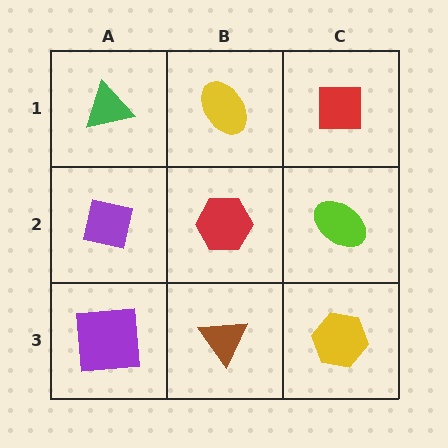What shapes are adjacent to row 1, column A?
A purple square (row 2, column A), a yellow ellipse (row 1, column B).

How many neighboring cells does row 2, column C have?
3.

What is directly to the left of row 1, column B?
A green triangle.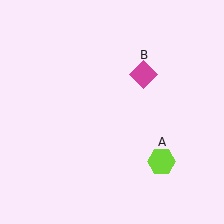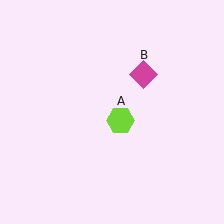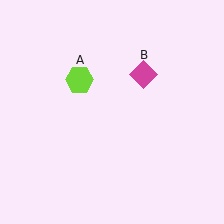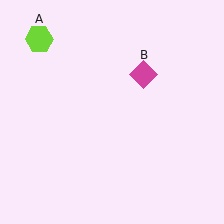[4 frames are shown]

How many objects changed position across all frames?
1 object changed position: lime hexagon (object A).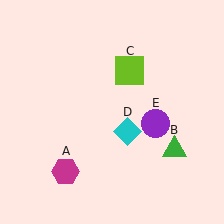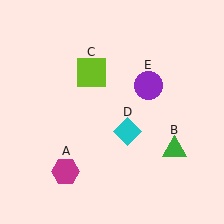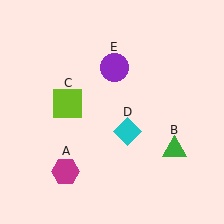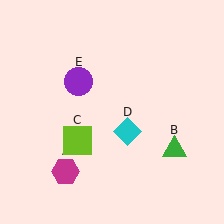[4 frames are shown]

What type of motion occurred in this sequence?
The lime square (object C), purple circle (object E) rotated counterclockwise around the center of the scene.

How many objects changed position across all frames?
2 objects changed position: lime square (object C), purple circle (object E).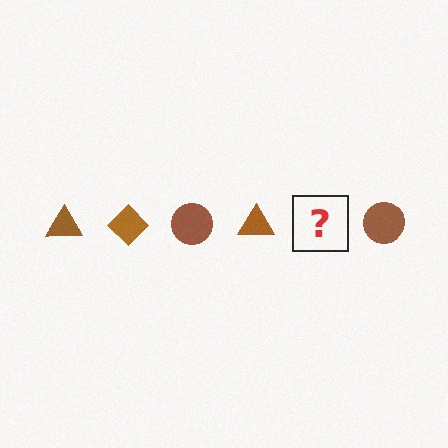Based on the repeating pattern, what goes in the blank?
The blank should be a brown diamond.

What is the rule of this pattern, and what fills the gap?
The rule is that the pattern cycles through triangle, diamond, circle shapes in brown. The gap should be filled with a brown diamond.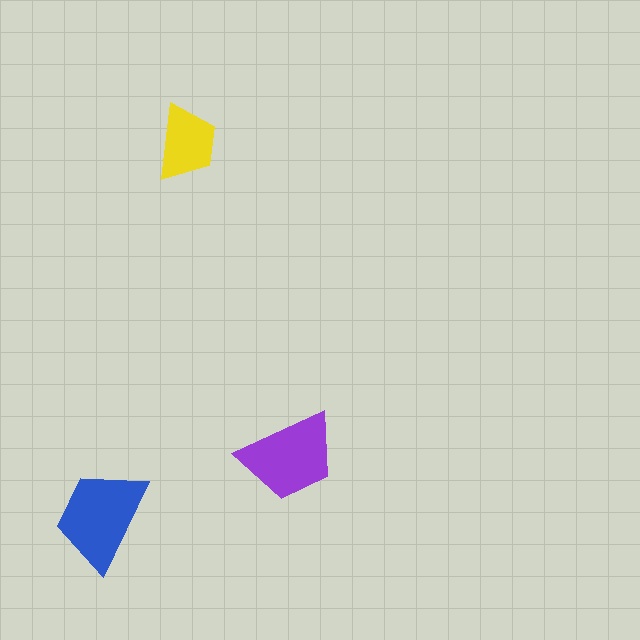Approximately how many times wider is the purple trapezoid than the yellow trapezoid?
About 1.5 times wider.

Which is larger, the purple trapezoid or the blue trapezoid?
The blue one.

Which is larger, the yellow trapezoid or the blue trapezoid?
The blue one.